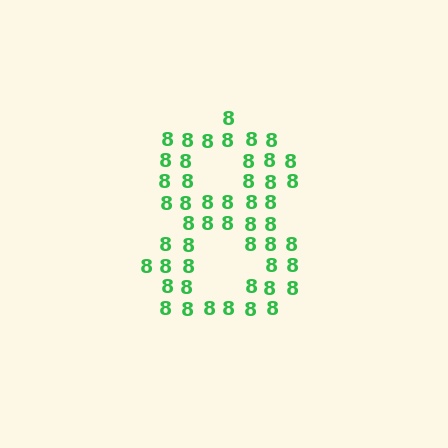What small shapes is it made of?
It is made of small digit 8's.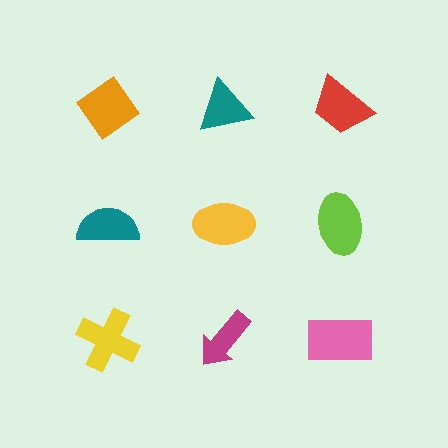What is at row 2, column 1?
A teal semicircle.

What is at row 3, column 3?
A pink rectangle.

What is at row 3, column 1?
A yellow cross.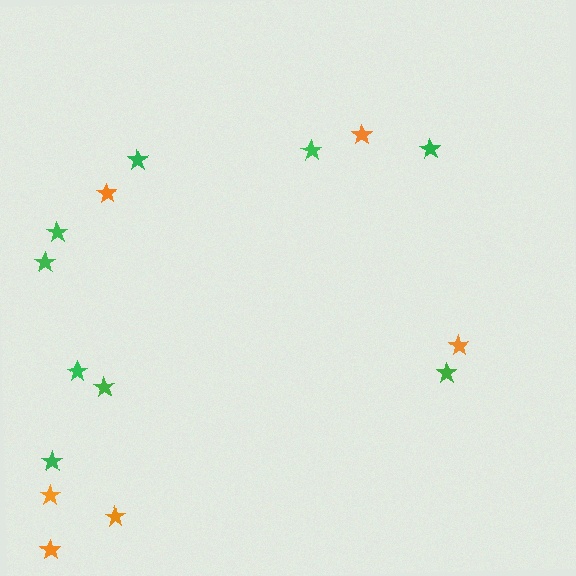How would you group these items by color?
There are 2 groups: one group of orange stars (6) and one group of green stars (9).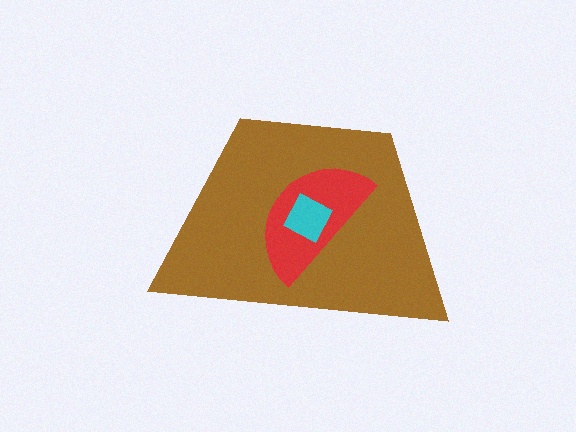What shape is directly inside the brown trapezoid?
The red semicircle.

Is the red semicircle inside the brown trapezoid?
Yes.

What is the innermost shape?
The cyan square.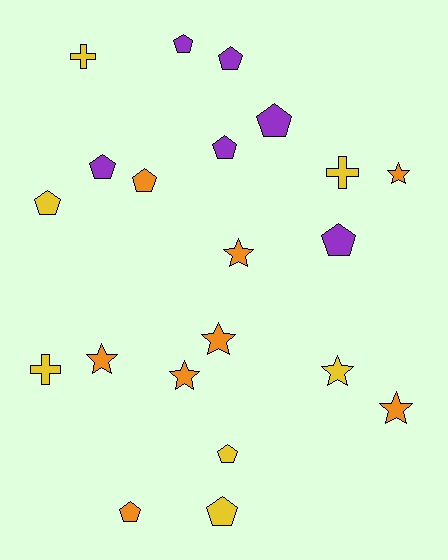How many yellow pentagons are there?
There are 3 yellow pentagons.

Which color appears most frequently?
Orange, with 8 objects.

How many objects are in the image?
There are 21 objects.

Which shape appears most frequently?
Pentagon, with 11 objects.